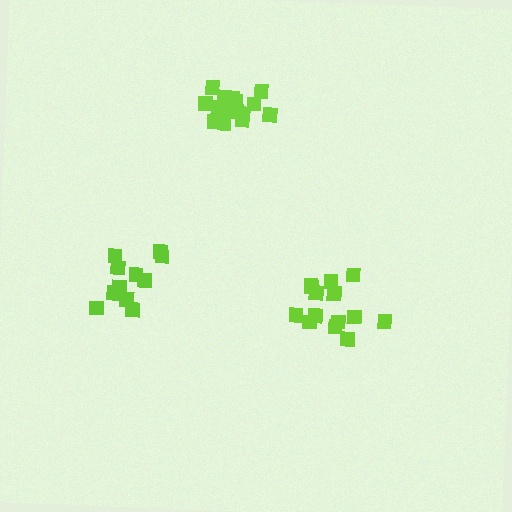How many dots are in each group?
Group 1: 11 dots, Group 2: 14 dots, Group 3: 17 dots (42 total).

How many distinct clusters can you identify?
There are 3 distinct clusters.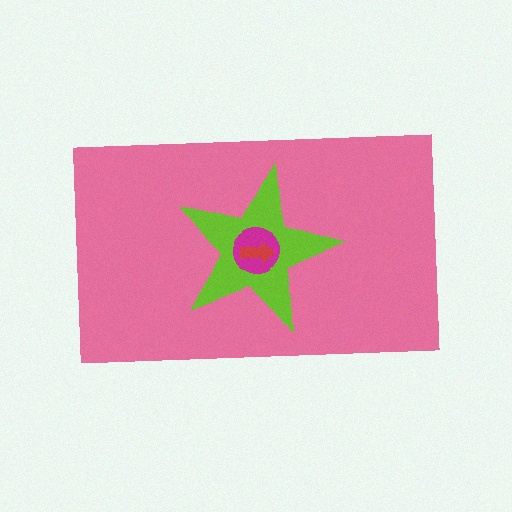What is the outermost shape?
The pink rectangle.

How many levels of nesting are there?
4.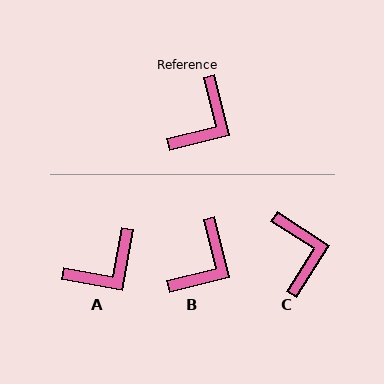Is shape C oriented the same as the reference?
No, it is off by about 43 degrees.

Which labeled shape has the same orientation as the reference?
B.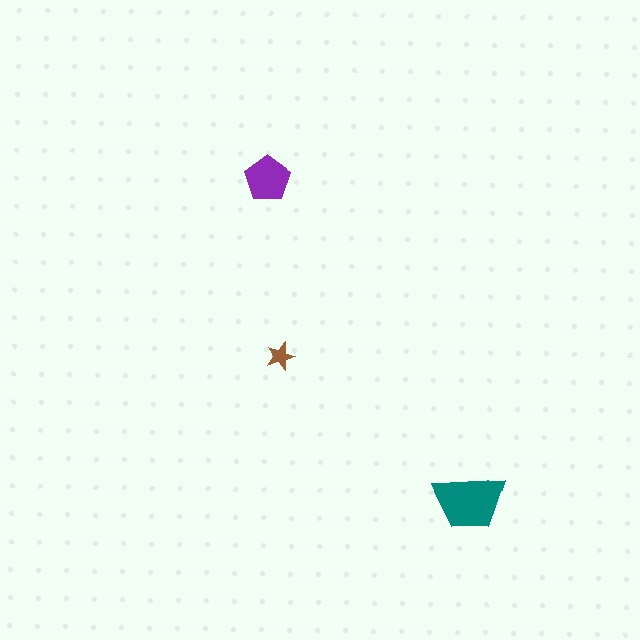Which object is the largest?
The teal trapezoid.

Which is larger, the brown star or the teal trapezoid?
The teal trapezoid.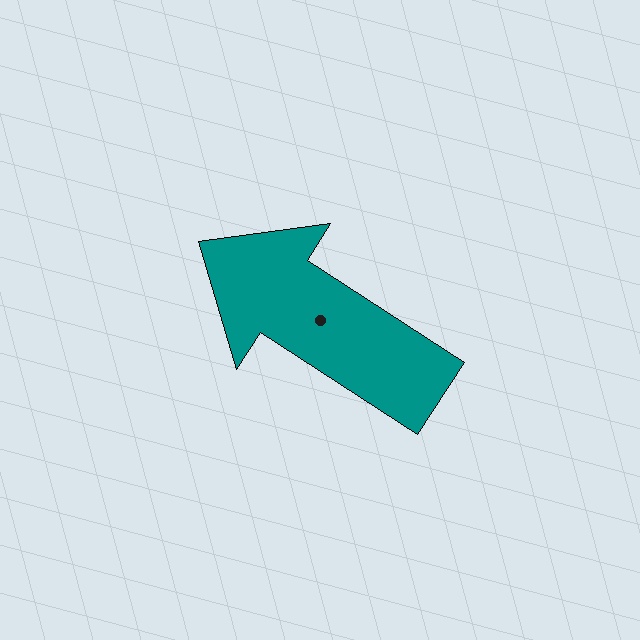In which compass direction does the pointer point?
Northwest.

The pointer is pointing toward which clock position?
Roughly 10 o'clock.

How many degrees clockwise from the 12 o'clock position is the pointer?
Approximately 303 degrees.